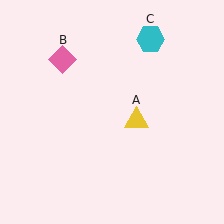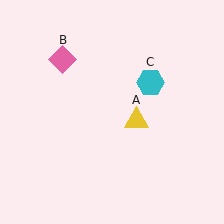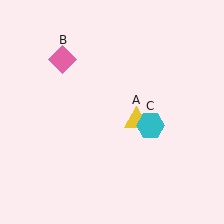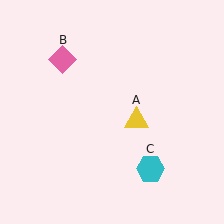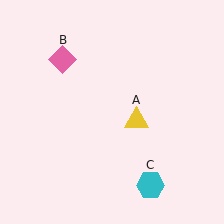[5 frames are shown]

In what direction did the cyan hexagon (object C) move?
The cyan hexagon (object C) moved down.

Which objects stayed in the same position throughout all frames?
Yellow triangle (object A) and pink diamond (object B) remained stationary.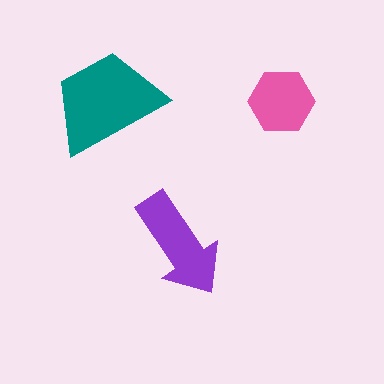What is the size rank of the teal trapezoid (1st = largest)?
1st.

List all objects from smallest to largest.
The pink hexagon, the purple arrow, the teal trapezoid.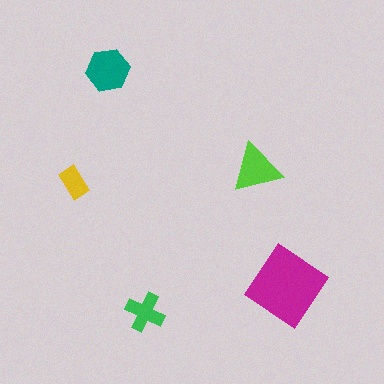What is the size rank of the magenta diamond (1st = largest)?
1st.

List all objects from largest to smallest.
The magenta diamond, the teal hexagon, the lime triangle, the green cross, the yellow rectangle.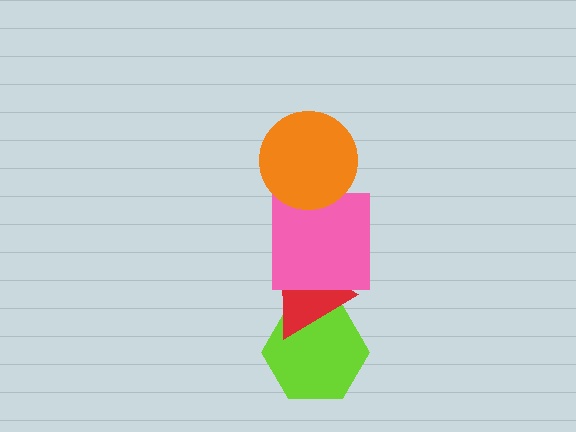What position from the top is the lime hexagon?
The lime hexagon is 4th from the top.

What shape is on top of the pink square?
The orange circle is on top of the pink square.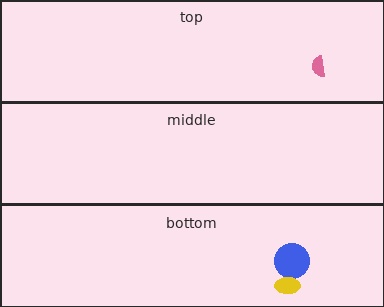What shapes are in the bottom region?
The blue circle, the yellow ellipse.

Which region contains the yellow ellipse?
The bottom region.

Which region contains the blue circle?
The bottom region.